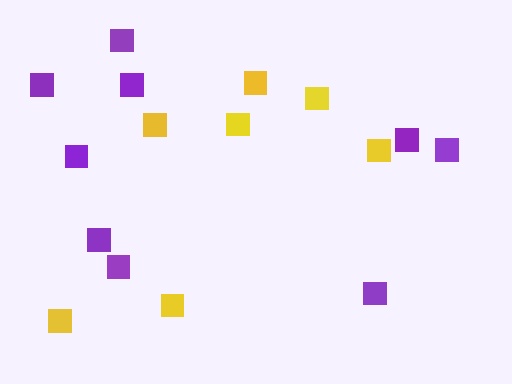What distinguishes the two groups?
There are 2 groups: one group of yellow squares (7) and one group of purple squares (9).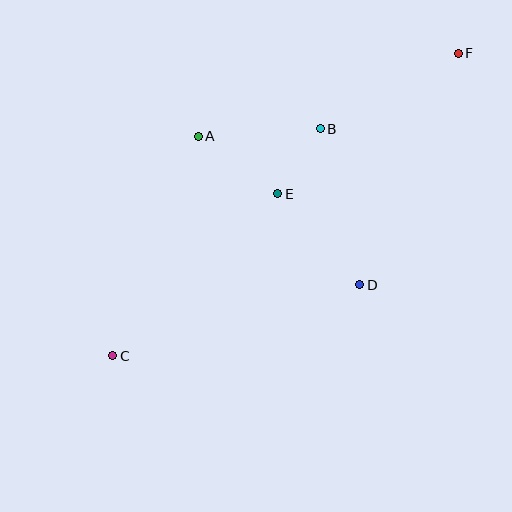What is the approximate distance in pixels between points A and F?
The distance between A and F is approximately 273 pixels.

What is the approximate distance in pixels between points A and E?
The distance between A and E is approximately 98 pixels.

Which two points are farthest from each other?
Points C and F are farthest from each other.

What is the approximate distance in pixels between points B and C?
The distance between B and C is approximately 308 pixels.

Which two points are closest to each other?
Points B and E are closest to each other.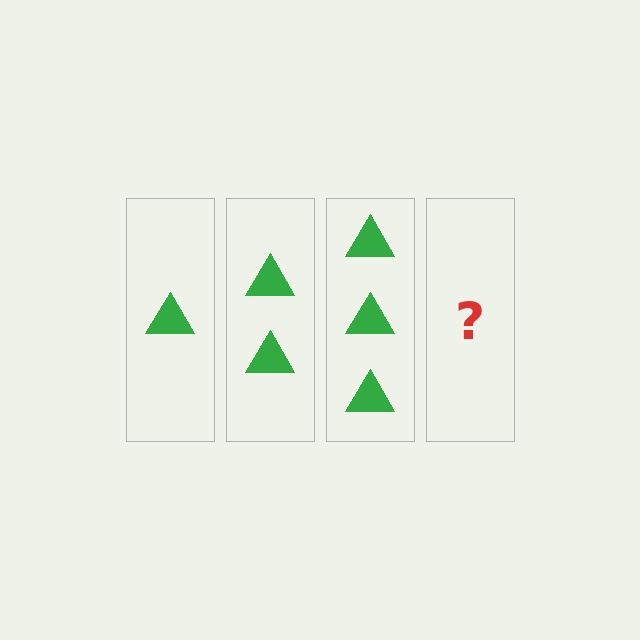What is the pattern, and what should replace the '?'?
The pattern is that each step adds one more triangle. The '?' should be 4 triangles.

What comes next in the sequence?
The next element should be 4 triangles.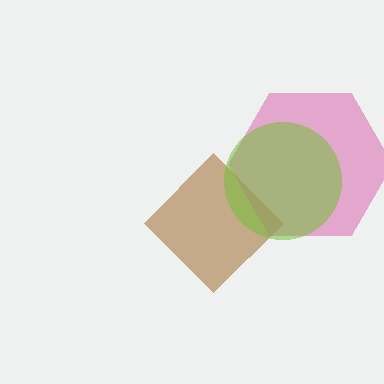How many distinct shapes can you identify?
There are 3 distinct shapes: a brown diamond, a pink hexagon, a lime circle.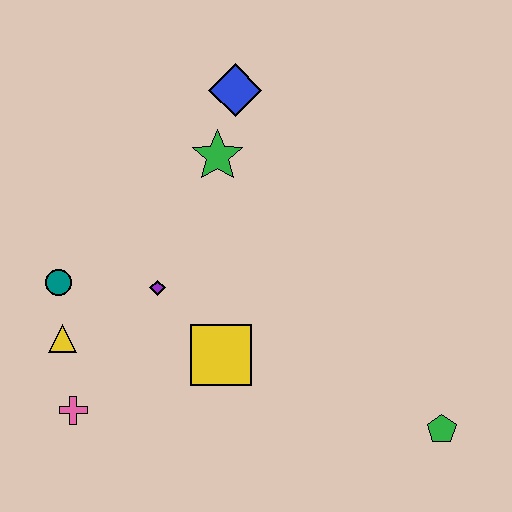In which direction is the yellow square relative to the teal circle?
The yellow square is to the right of the teal circle.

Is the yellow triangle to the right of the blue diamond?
No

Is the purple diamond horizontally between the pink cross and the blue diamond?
Yes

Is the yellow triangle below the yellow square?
No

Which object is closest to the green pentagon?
The yellow square is closest to the green pentagon.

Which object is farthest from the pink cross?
The green pentagon is farthest from the pink cross.